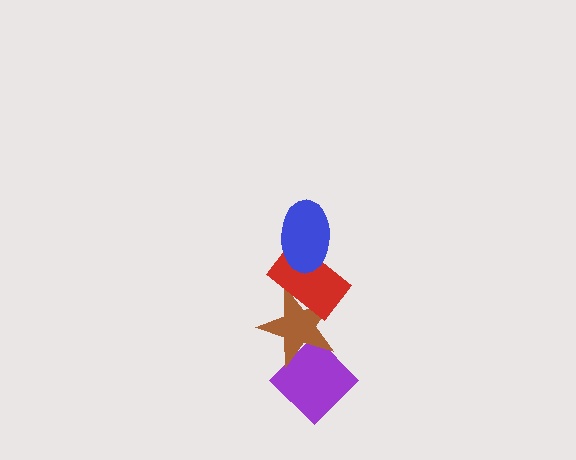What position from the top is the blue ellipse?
The blue ellipse is 1st from the top.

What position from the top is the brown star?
The brown star is 3rd from the top.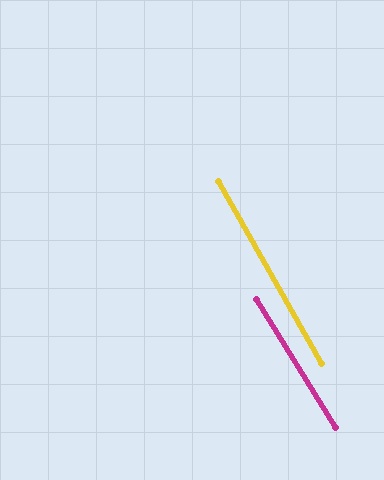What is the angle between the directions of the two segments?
Approximately 2 degrees.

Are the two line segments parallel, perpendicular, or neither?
Parallel — their directions differ by only 1.8°.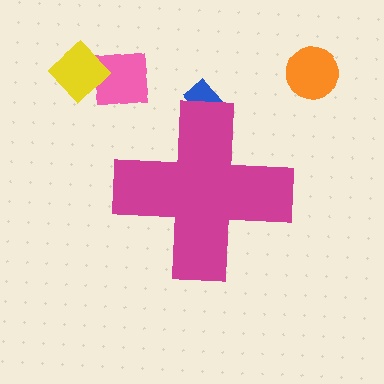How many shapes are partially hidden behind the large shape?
1 shape is partially hidden.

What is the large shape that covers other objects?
A magenta cross.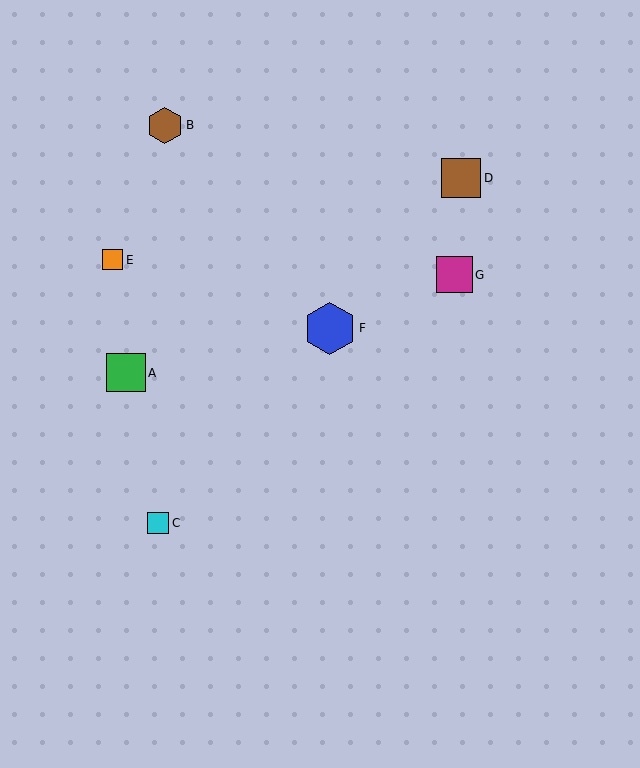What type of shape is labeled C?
Shape C is a cyan square.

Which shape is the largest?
The blue hexagon (labeled F) is the largest.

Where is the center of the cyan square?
The center of the cyan square is at (158, 523).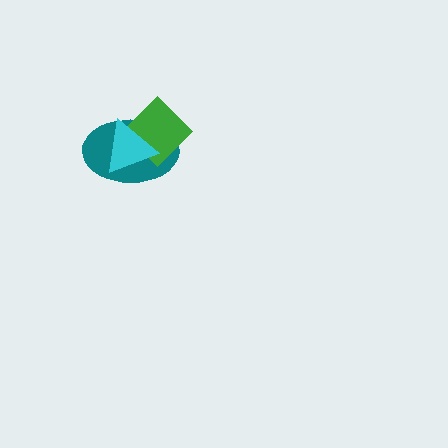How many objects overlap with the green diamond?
2 objects overlap with the green diamond.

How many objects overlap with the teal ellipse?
2 objects overlap with the teal ellipse.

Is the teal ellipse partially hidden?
Yes, it is partially covered by another shape.